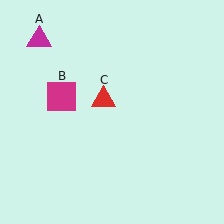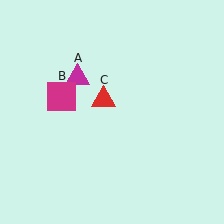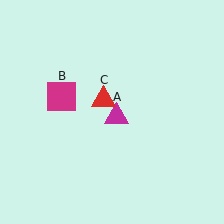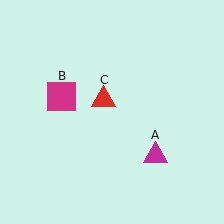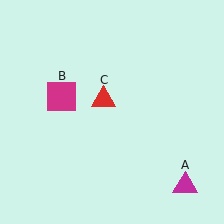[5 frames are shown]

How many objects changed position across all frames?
1 object changed position: magenta triangle (object A).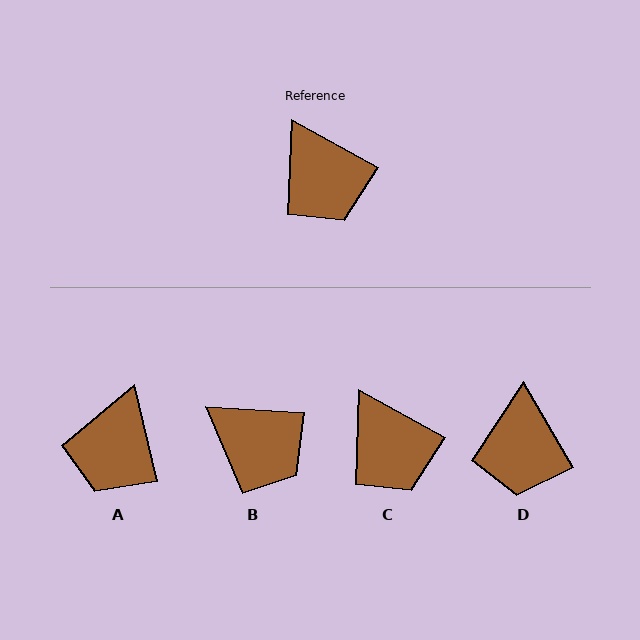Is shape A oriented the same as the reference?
No, it is off by about 48 degrees.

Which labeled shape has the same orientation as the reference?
C.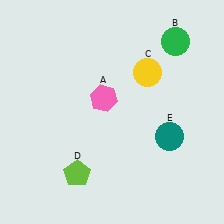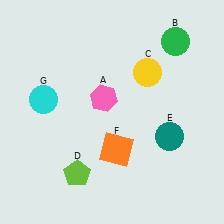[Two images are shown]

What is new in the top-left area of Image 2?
A cyan circle (G) was added in the top-left area of Image 2.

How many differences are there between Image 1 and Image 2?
There are 2 differences between the two images.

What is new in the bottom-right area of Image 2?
An orange square (F) was added in the bottom-right area of Image 2.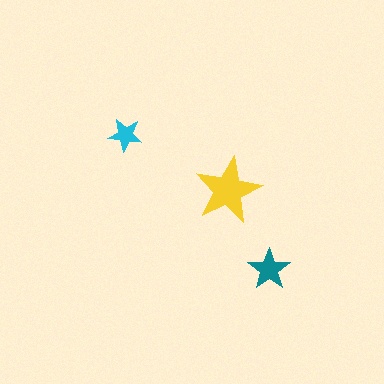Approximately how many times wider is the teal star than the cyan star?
About 1.5 times wider.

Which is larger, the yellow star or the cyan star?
The yellow one.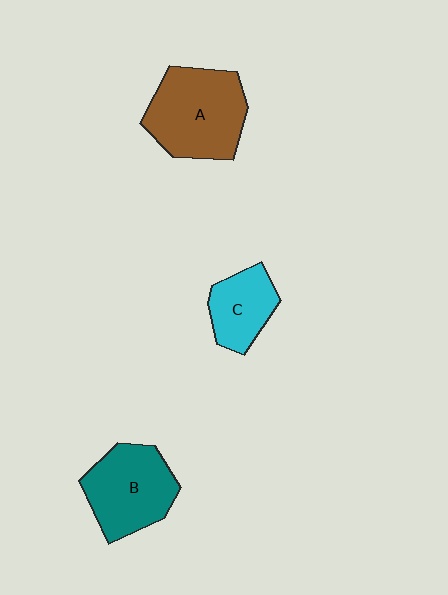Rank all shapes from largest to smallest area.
From largest to smallest: A (brown), B (teal), C (cyan).